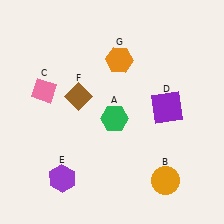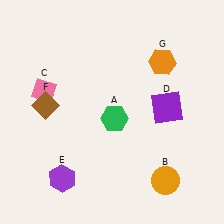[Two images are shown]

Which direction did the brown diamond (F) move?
The brown diamond (F) moved left.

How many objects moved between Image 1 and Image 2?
2 objects moved between the two images.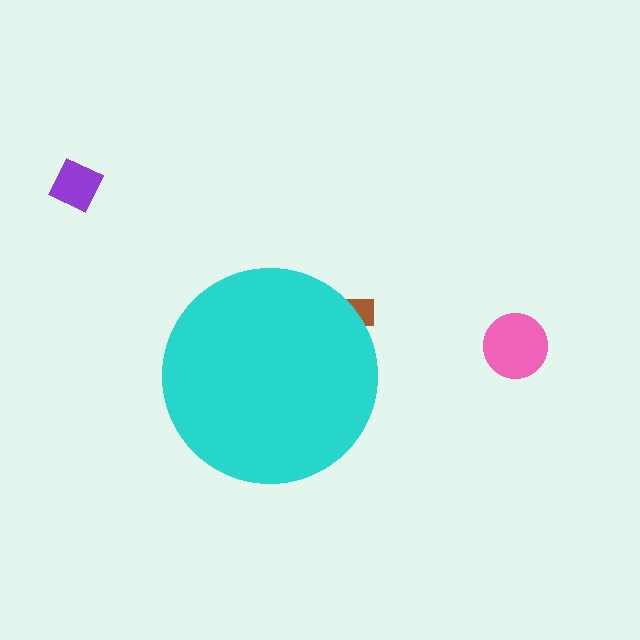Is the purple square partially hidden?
No, the purple square is fully visible.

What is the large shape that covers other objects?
A cyan circle.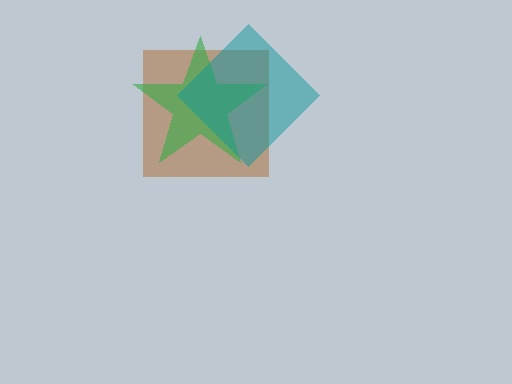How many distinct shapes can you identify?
There are 3 distinct shapes: a brown square, a green star, a teal diamond.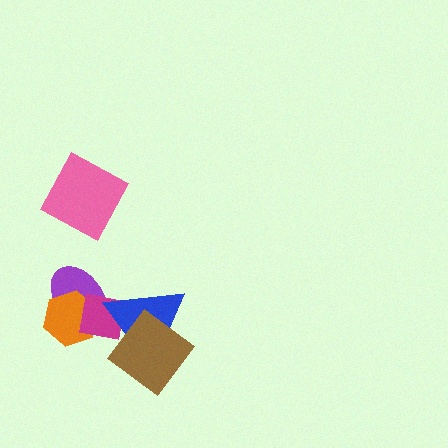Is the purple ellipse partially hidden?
Yes, it is partially covered by another shape.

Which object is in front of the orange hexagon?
The magenta square is in front of the orange hexagon.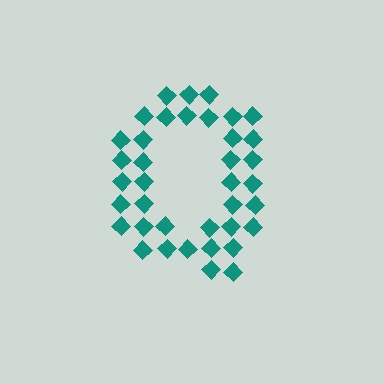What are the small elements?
The small elements are diamonds.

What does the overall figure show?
The overall figure shows the letter Q.